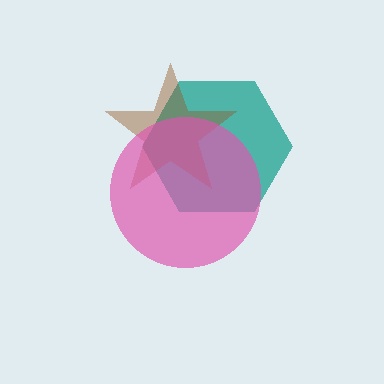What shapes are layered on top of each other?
The layered shapes are: a teal hexagon, a brown star, a pink circle.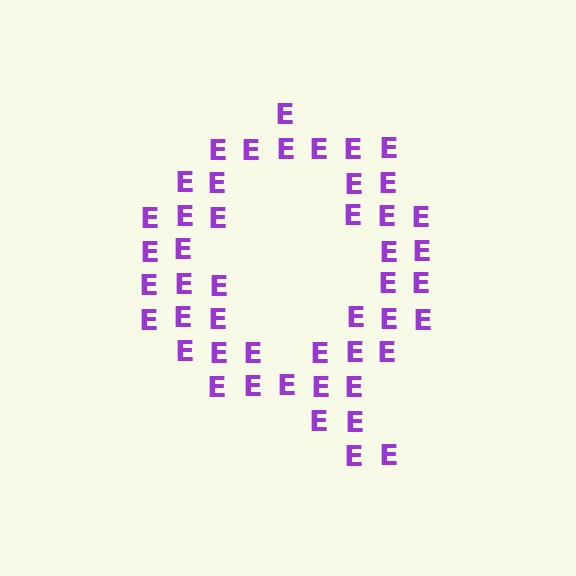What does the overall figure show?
The overall figure shows the letter Q.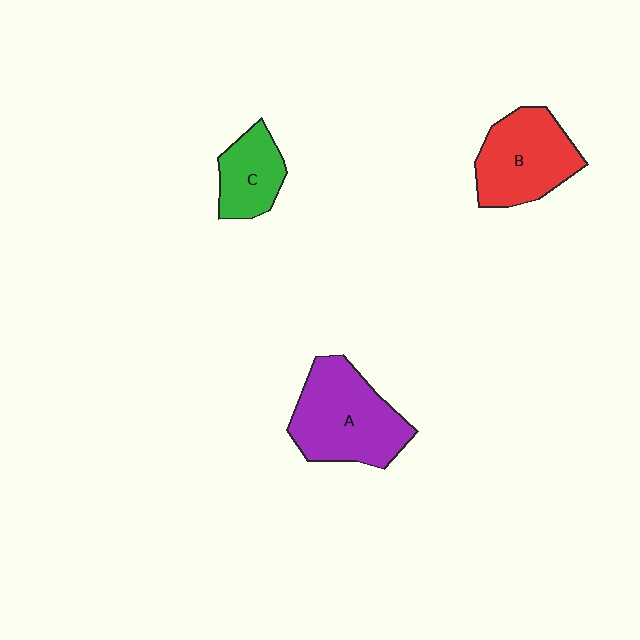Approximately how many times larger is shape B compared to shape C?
Approximately 1.6 times.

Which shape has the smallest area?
Shape C (green).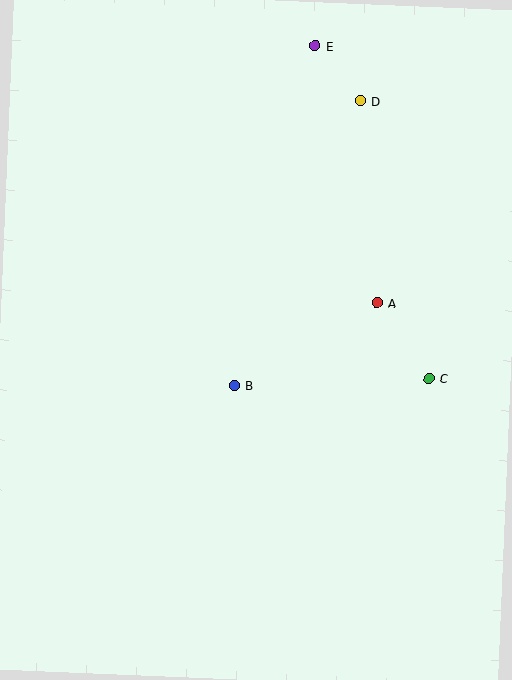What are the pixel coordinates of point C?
Point C is at (429, 379).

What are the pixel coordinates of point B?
Point B is at (234, 386).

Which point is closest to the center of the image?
Point B at (234, 386) is closest to the center.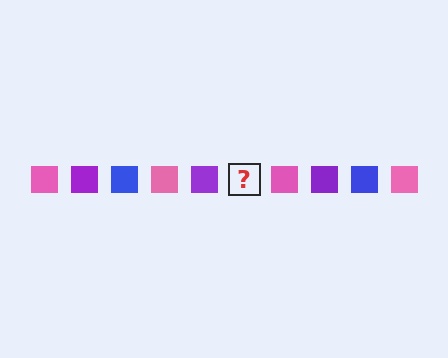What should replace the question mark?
The question mark should be replaced with a blue square.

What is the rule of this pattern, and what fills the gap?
The rule is that the pattern cycles through pink, purple, blue squares. The gap should be filled with a blue square.